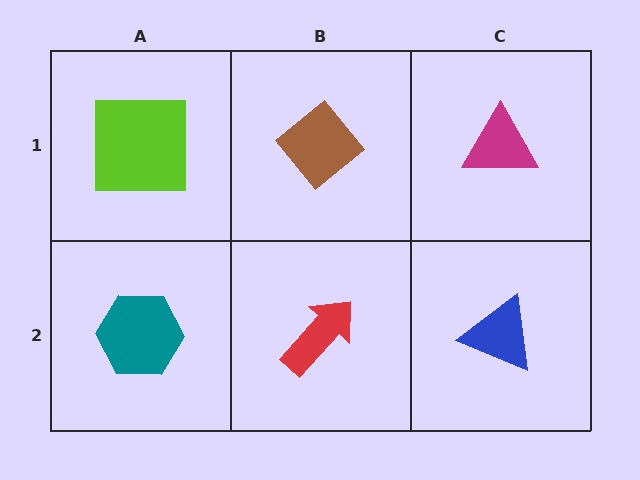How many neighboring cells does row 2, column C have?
2.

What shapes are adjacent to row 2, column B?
A brown diamond (row 1, column B), a teal hexagon (row 2, column A), a blue triangle (row 2, column C).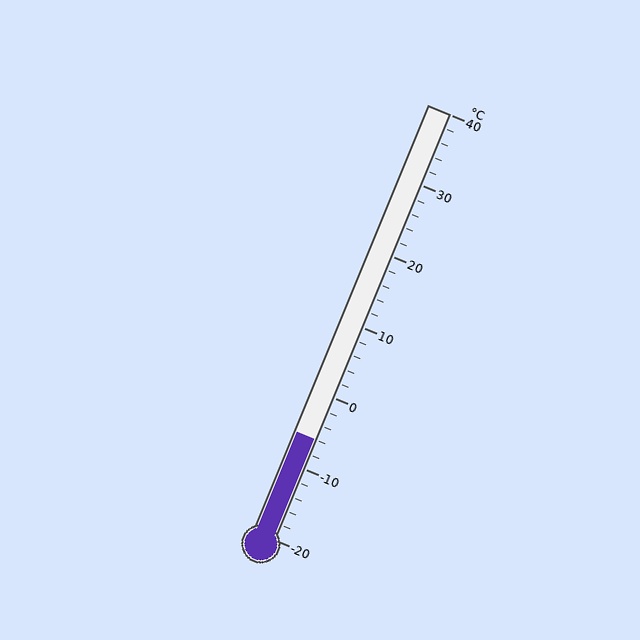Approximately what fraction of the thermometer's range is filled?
The thermometer is filled to approximately 25% of its range.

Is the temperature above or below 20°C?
The temperature is below 20°C.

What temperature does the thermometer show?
The thermometer shows approximately -6°C.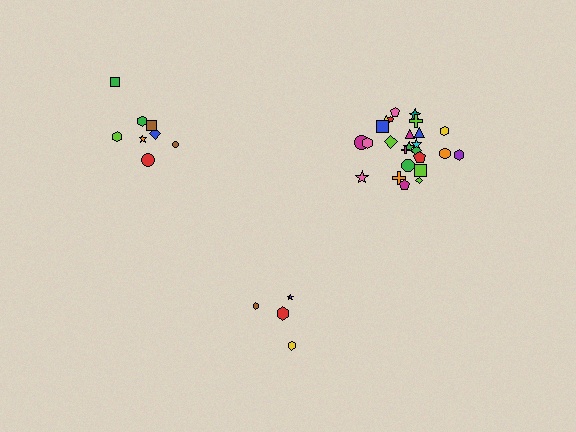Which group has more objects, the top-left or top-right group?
The top-right group.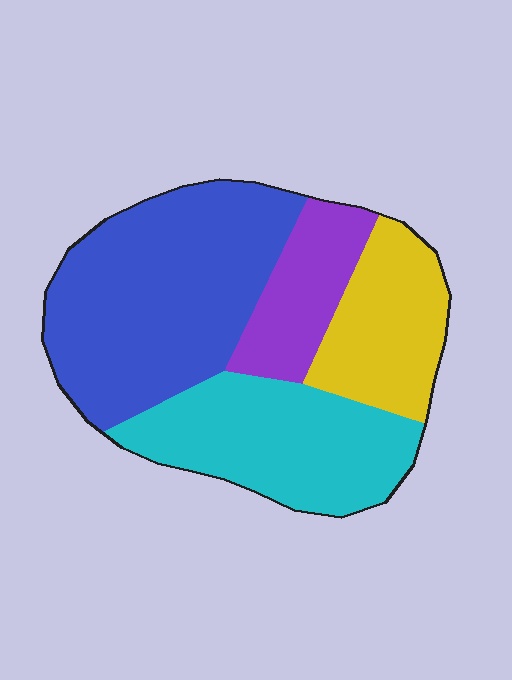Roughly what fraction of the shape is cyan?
Cyan takes up between a quarter and a half of the shape.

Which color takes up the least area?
Purple, at roughly 15%.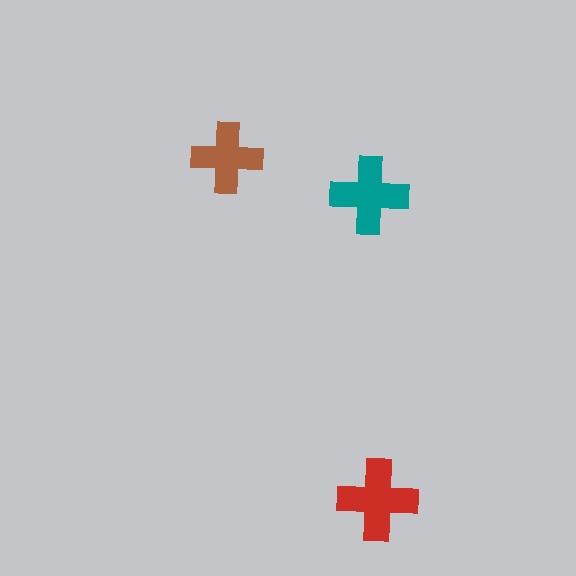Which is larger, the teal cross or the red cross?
The red one.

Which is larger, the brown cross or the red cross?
The red one.